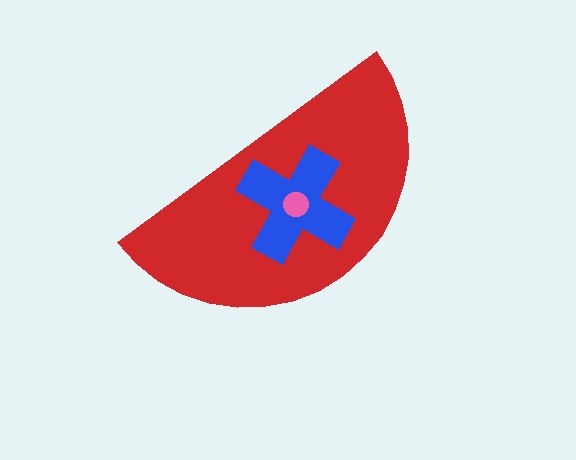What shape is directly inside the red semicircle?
The blue cross.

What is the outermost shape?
The red semicircle.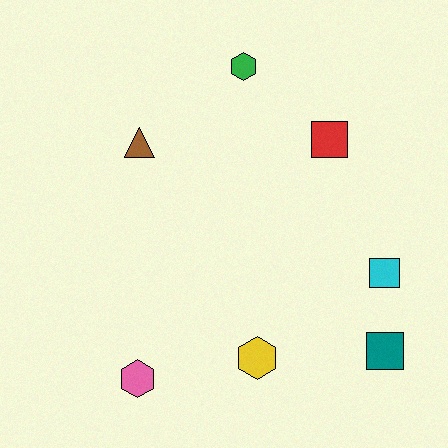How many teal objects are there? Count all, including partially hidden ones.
There is 1 teal object.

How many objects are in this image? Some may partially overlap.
There are 7 objects.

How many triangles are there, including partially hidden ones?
There is 1 triangle.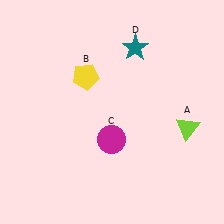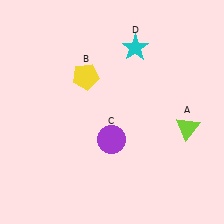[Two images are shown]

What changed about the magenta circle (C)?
In Image 1, C is magenta. In Image 2, it changed to purple.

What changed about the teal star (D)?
In Image 1, D is teal. In Image 2, it changed to cyan.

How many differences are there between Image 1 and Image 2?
There are 2 differences between the two images.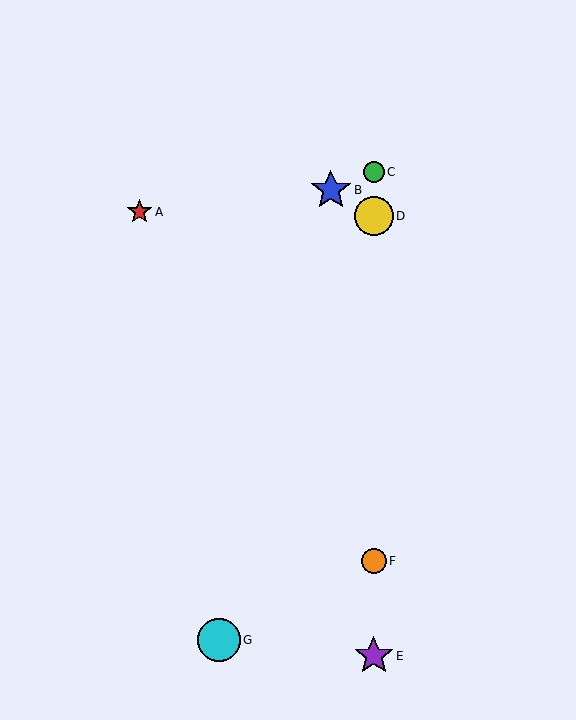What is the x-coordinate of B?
Object B is at x≈331.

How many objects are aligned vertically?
4 objects (C, D, E, F) are aligned vertically.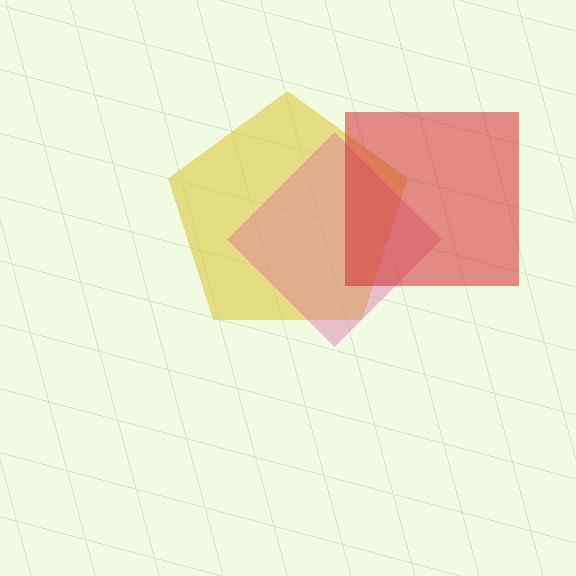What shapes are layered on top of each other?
The layered shapes are: a yellow pentagon, a pink diamond, a red square.